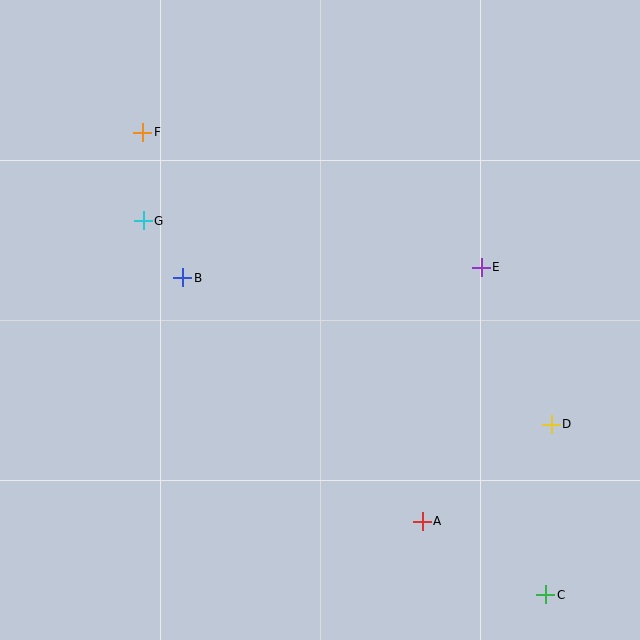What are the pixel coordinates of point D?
Point D is at (551, 424).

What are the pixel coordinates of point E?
Point E is at (481, 267).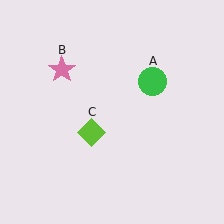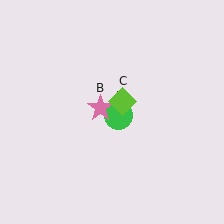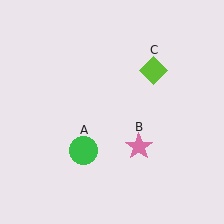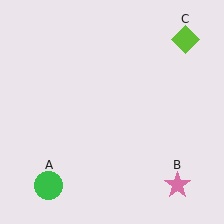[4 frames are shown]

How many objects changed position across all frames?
3 objects changed position: green circle (object A), pink star (object B), lime diamond (object C).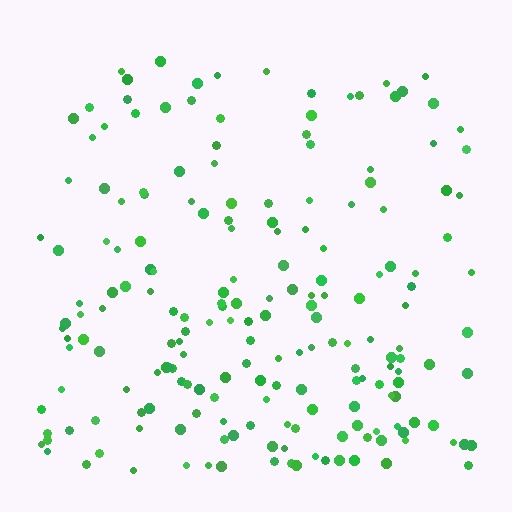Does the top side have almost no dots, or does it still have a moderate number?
Still a moderate number, just noticeably fewer than the bottom.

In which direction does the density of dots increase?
From top to bottom, with the bottom side densest.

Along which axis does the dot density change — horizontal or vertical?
Vertical.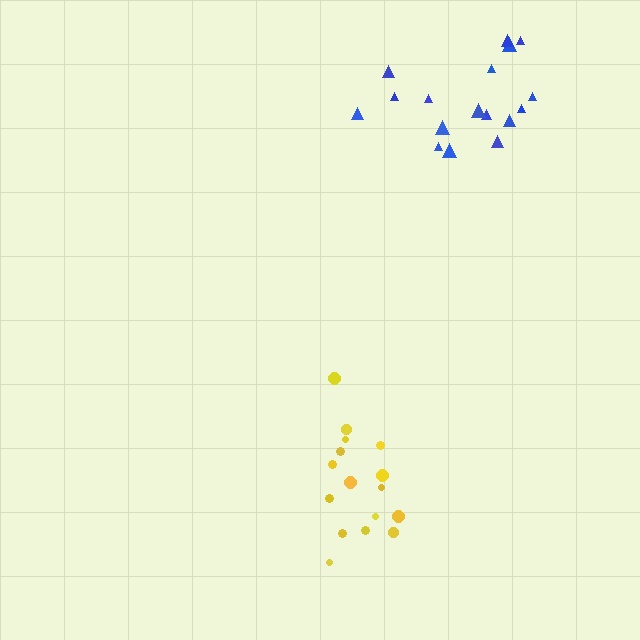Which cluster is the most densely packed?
Yellow.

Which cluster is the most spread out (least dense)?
Blue.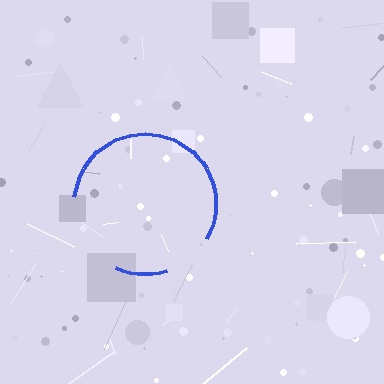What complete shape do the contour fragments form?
The contour fragments form a circle.